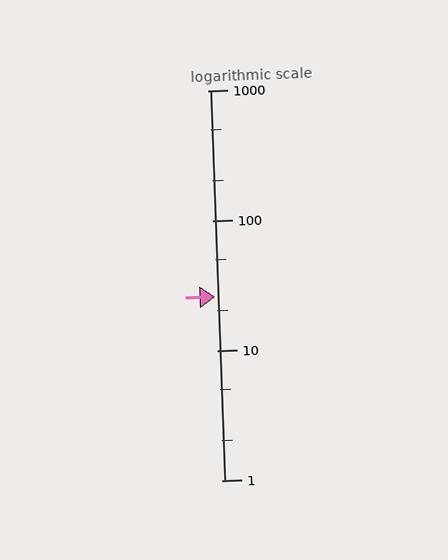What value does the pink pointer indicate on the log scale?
The pointer indicates approximately 26.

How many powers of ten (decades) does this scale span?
The scale spans 3 decades, from 1 to 1000.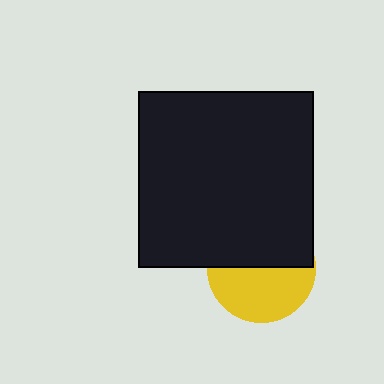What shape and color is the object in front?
The object in front is a black square.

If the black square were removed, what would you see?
You would see the complete yellow circle.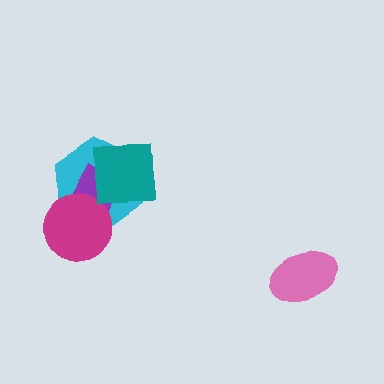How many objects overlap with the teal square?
2 objects overlap with the teal square.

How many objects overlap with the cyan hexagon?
3 objects overlap with the cyan hexagon.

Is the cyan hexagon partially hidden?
Yes, it is partially covered by another shape.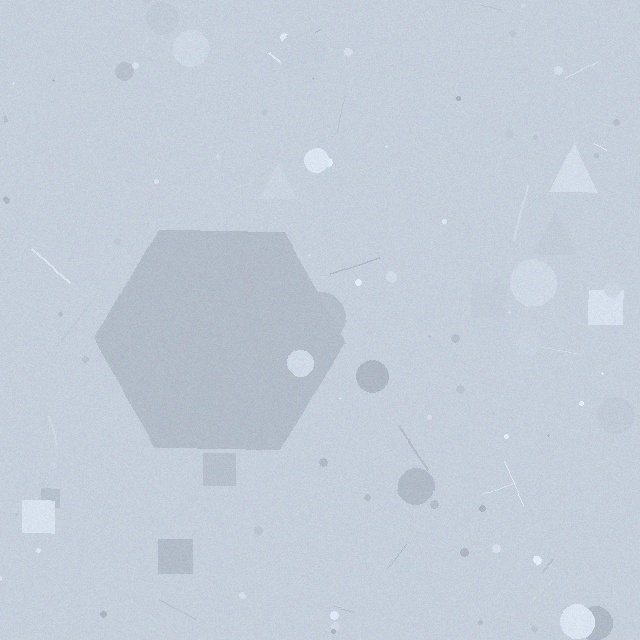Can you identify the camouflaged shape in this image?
The camouflaged shape is a hexagon.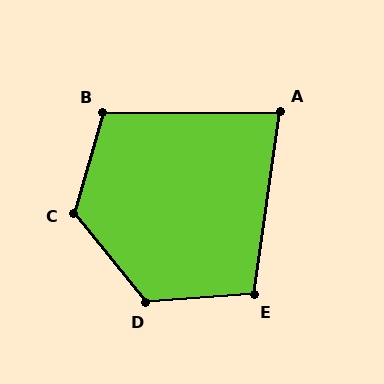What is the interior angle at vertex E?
Approximately 102 degrees (obtuse).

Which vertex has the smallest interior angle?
A, at approximately 81 degrees.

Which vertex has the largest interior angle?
C, at approximately 126 degrees.